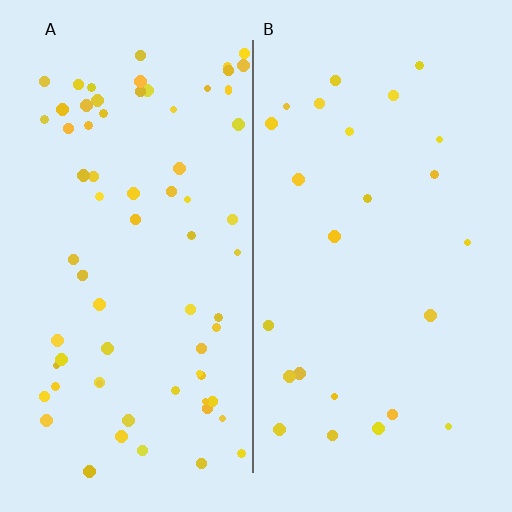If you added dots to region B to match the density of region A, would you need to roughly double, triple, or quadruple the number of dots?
Approximately triple.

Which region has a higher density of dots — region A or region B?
A (the left).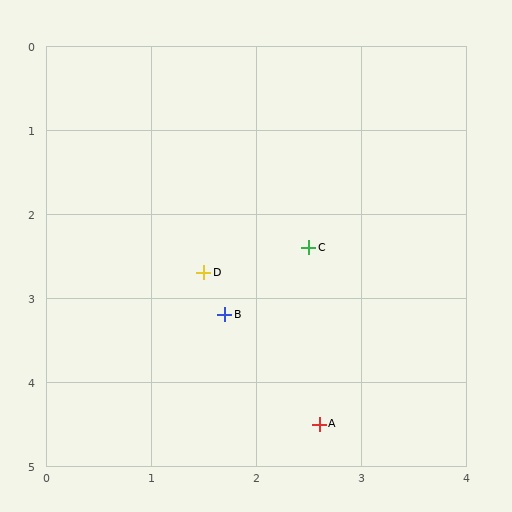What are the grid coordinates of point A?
Point A is at approximately (2.6, 4.5).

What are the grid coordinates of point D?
Point D is at approximately (1.5, 2.7).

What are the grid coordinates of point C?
Point C is at approximately (2.5, 2.4).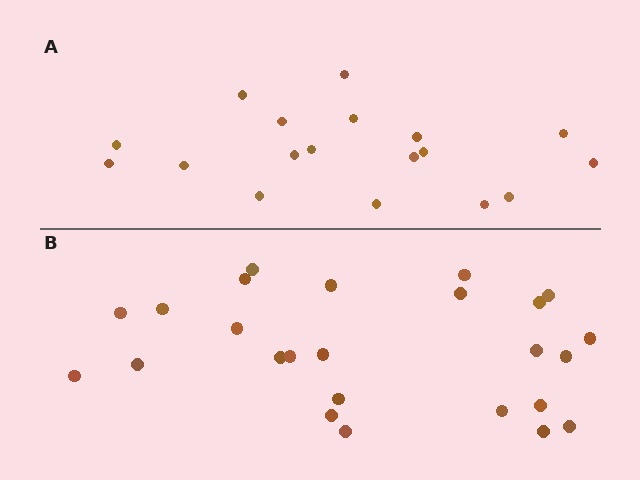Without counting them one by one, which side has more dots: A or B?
Region B (the bottom region) has more dots.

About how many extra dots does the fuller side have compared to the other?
Region B has roughly 8 or so more dots than region A.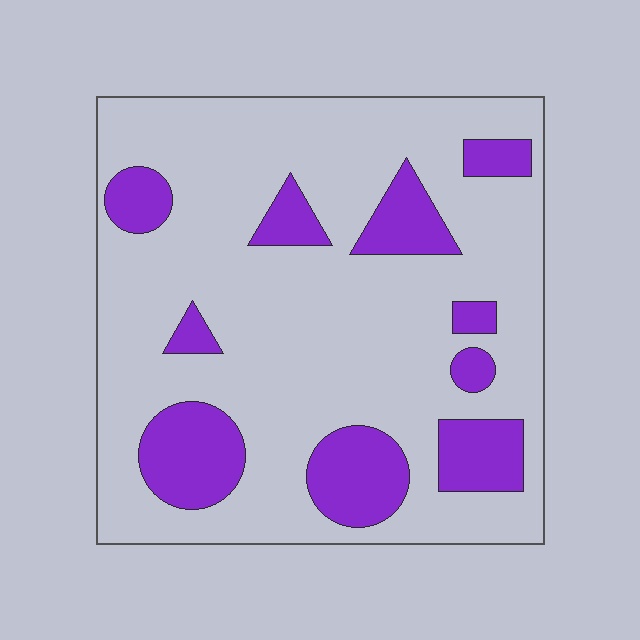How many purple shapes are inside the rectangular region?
10.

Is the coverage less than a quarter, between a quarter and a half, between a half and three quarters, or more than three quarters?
Less than a quarter.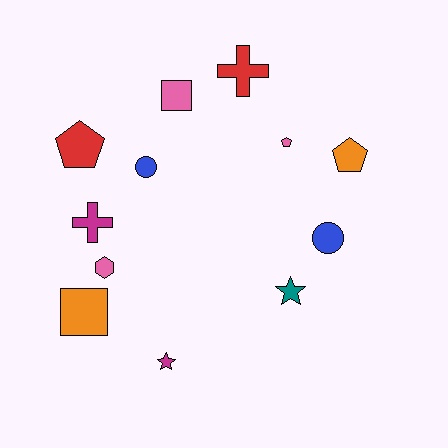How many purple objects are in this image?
There are no purple objects.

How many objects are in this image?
There are 12 objects.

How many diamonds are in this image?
There are no diamonds.